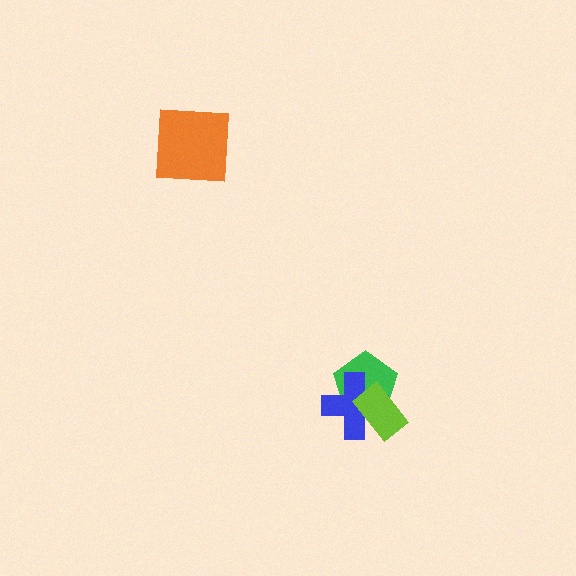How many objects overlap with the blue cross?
2 objects overlap with the blue cross.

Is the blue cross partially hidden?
Yes, it is partially covered by another shape.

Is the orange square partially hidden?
No, no other shape covers it.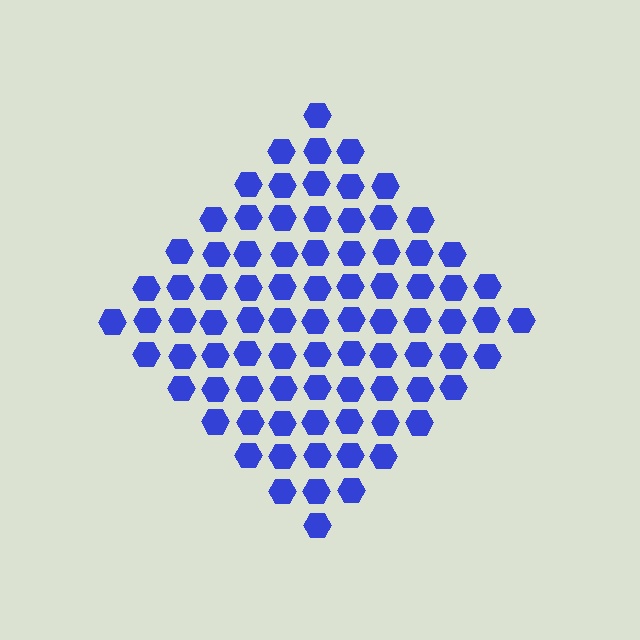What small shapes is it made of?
It is made of small hexagons.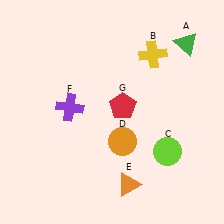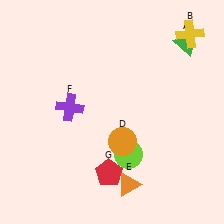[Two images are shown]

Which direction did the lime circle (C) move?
The lime circle (C) moved left.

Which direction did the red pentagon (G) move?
The red pentagon (G) moved down.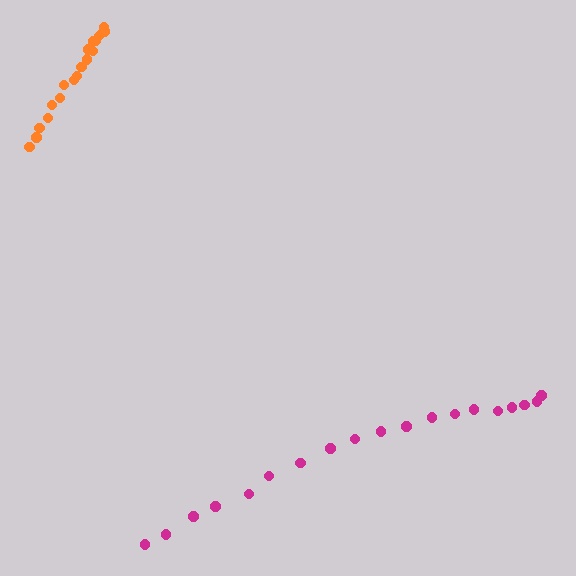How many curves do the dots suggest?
There are 2 distinct paths.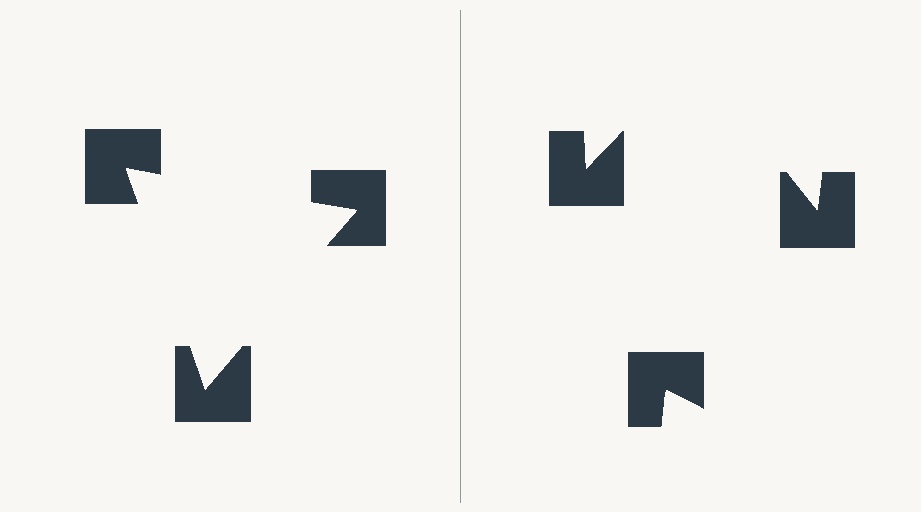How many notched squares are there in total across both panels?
6 — 3 on each side.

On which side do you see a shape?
An illusory triangle appears on the left side. On the right side the wedge cuts are rotated, so no coherent shape forms.